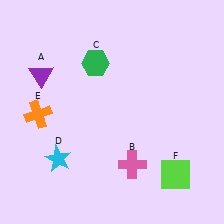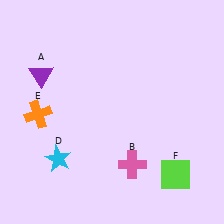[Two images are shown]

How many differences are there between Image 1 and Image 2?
There is 1 difference between the two images.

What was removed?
The green hexagon (C) was removed in Image 2.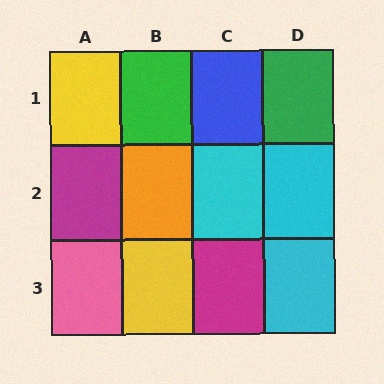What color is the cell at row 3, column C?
Magenta.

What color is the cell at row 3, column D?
Cyan.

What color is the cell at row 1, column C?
Blue.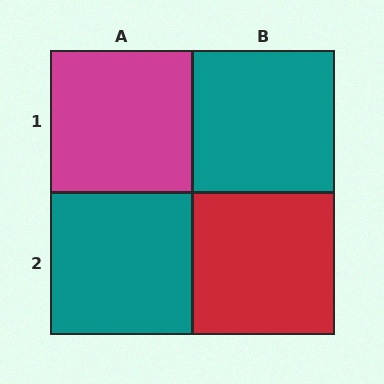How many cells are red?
1 cell is red.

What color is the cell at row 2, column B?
Red.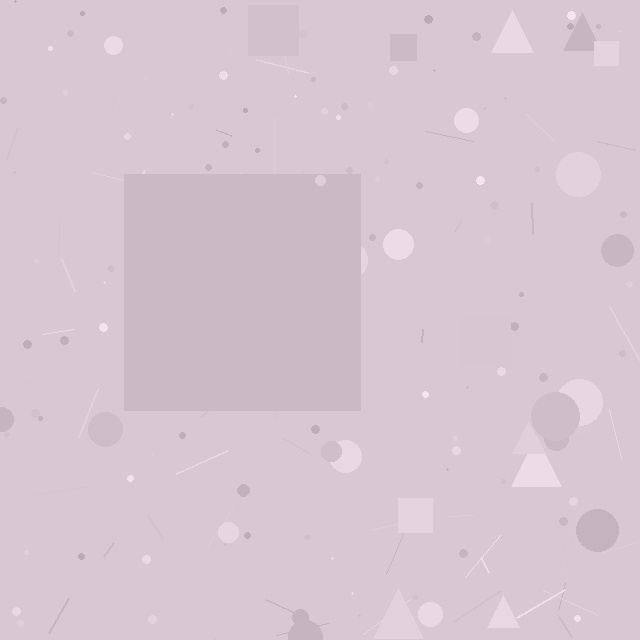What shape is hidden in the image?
A square is hidden in the image.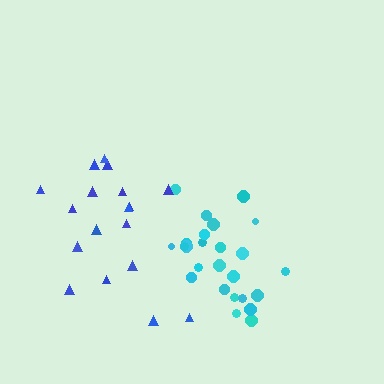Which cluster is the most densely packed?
Cyan.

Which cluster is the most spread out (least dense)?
Blue.